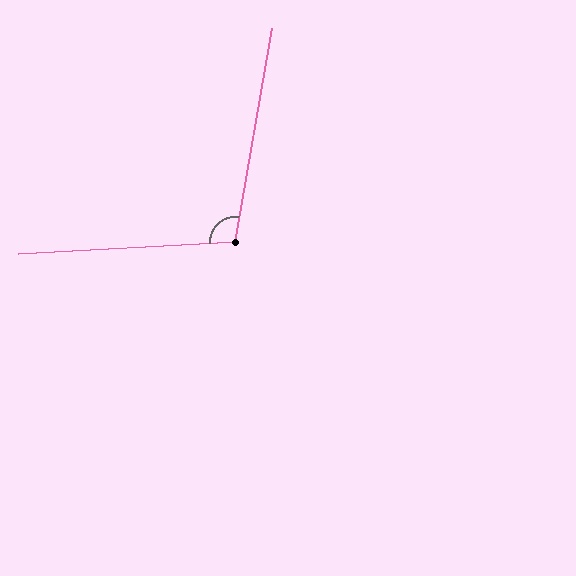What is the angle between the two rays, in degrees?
Approximately 103 degrees.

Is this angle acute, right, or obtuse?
It is obtuse.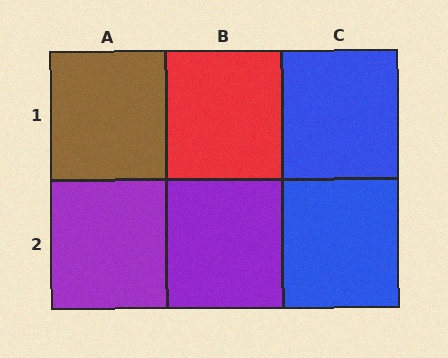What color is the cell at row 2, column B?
Purple.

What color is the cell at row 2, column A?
Purple.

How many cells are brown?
1 cell is brown.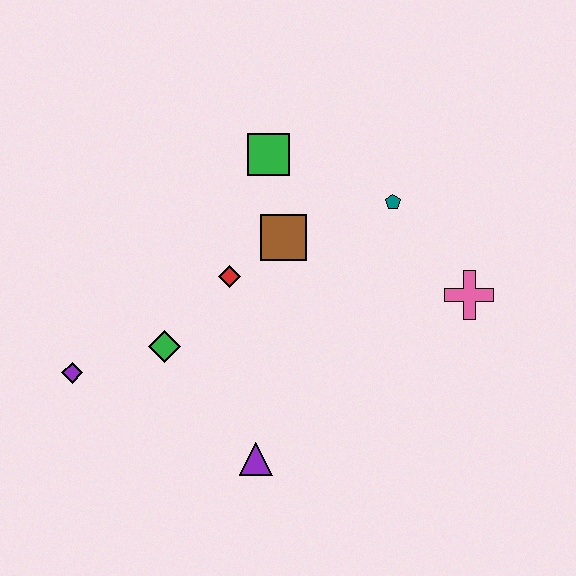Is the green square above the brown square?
Yes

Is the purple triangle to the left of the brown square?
Yes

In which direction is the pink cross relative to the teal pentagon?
The pink cross is below the teal pentagon.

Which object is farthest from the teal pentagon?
The purple diamond is farthest from the teal pentagon.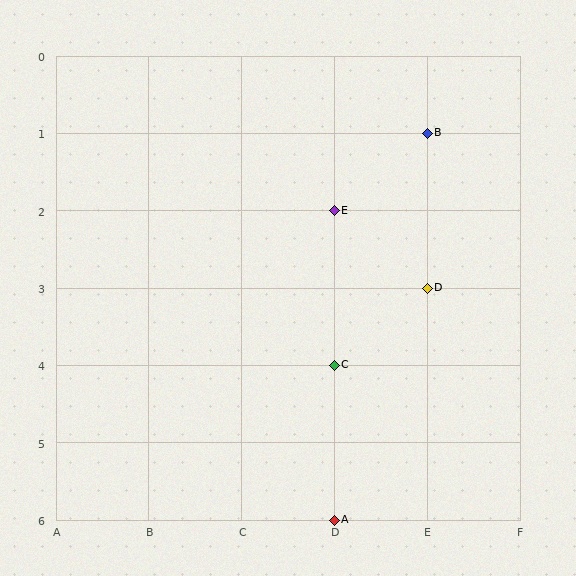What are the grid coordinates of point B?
Point B is at grid coordinates (E, 1).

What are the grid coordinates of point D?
Point D is at grid coordinates (E, 3).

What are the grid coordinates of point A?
Point A is at grid coordinates (D, 6).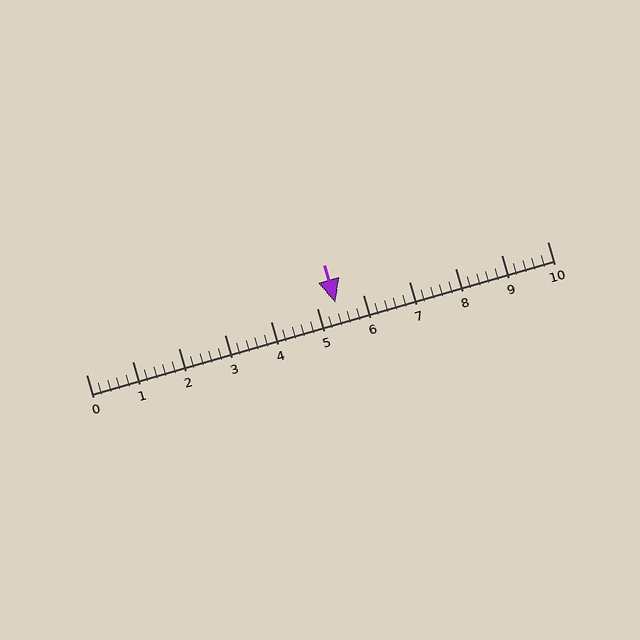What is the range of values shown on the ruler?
The ruler shows values from 0 to 10.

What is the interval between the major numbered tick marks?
The major tick marks are spaced 1 units apart.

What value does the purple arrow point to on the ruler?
The purple arrow points to approximately 5.4.